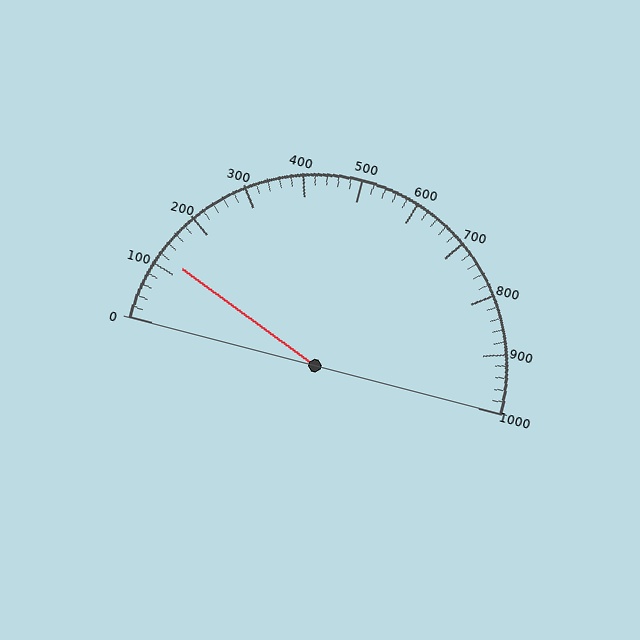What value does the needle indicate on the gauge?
The needle indicates approximately 120.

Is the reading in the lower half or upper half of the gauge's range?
The reading is in the lower half of the range (0 to 1000).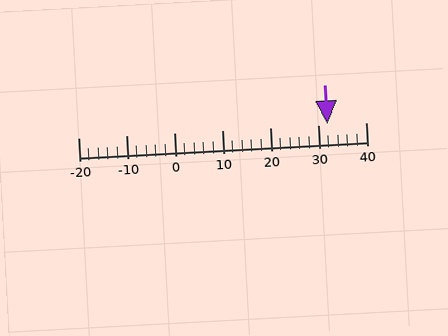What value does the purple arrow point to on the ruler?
The purple arrow points to approximately 32.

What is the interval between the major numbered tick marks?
The major tick marks are spaced 10 units apart.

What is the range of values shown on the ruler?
The ruler shows values from -20 to 40.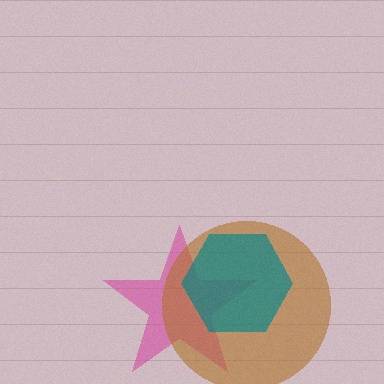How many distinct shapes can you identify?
There are 3 distinct shapes: a magenta star, a brown circle, a teal hexagon.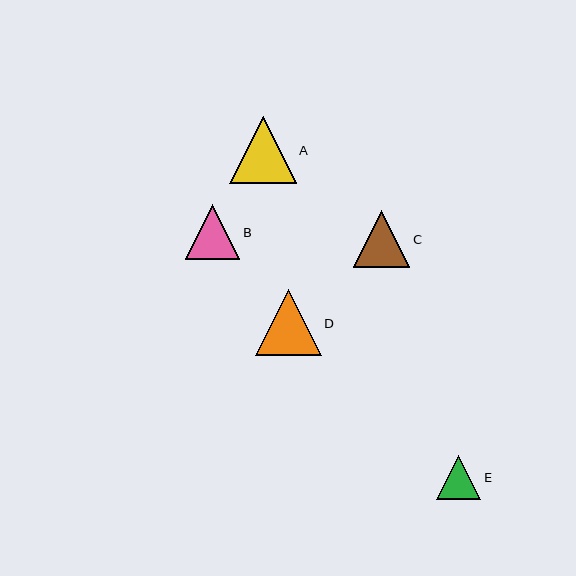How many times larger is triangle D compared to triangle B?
Triangle D is approximately 1.2 times the size of triangle B.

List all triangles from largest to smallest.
From largest to smallest: A, D, C, B, E.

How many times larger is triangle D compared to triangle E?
Triangle D is approximately 1.5 times the size of triangle E.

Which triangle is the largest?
Triangle A is the largest with a size of approximately 67 pixels.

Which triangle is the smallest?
Triangle E is the smallest with a size of approximately 44 pixels.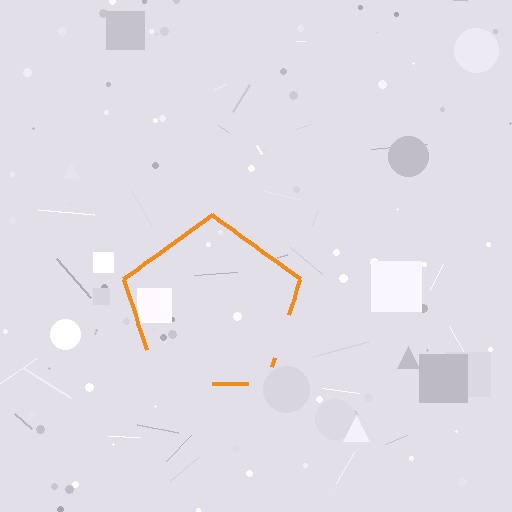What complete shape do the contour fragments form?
The contour fragments form a pentagon.